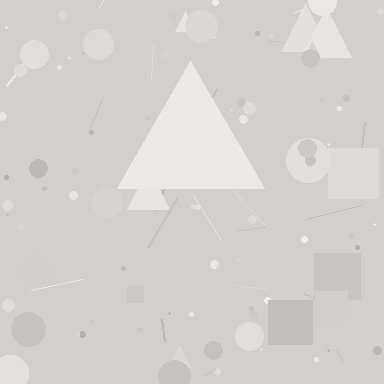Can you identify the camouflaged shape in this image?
The camouflaged shape is a triangle.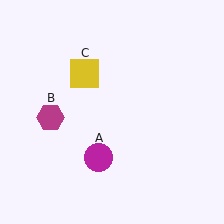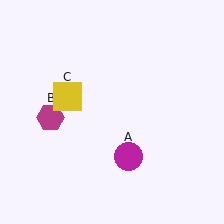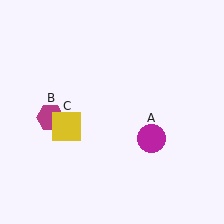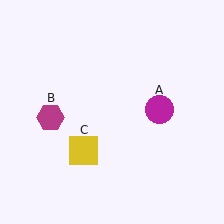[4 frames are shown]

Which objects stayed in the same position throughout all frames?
Magenta hexagon (object B) remained stationary.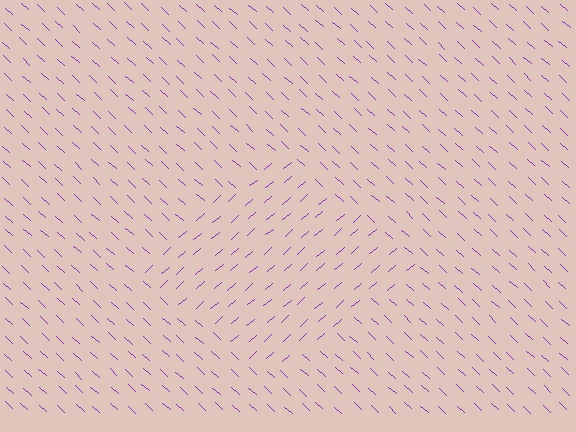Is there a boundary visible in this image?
Yes, there is a texture boundary formed by a change in line orientation.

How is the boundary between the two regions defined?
The boundary is defined purely by a change in line orientation (approximately 83 degrees difference). All lines are the same color and thickness.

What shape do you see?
I see a diamond.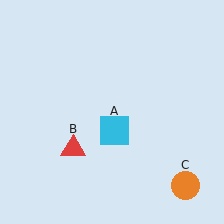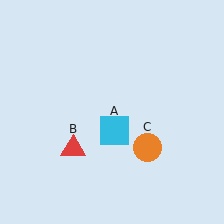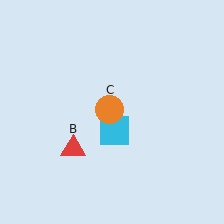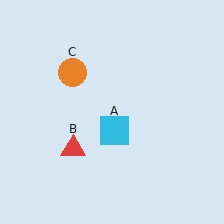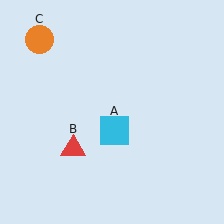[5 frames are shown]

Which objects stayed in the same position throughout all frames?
Cyan square (object A) and red triangle (object B) remained stationary.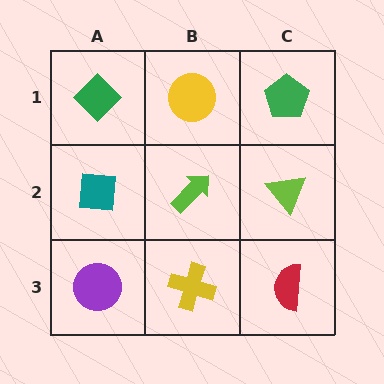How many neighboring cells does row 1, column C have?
2.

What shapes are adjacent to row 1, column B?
A lime arrow (row 2, column B), a green diamond (row 1, column A), a green pentagon (row 1, column C).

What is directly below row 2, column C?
A red semicircle.